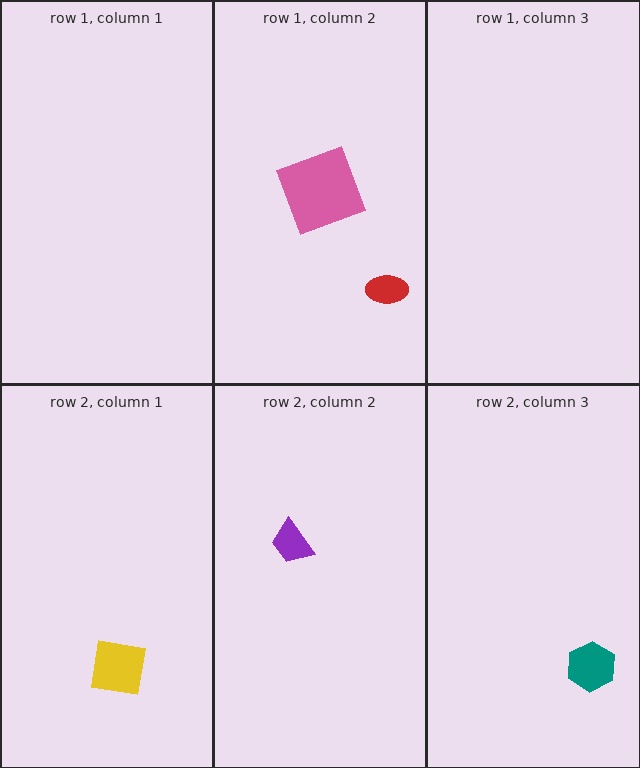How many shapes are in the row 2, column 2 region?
1.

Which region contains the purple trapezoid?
The row 2, column 2 region.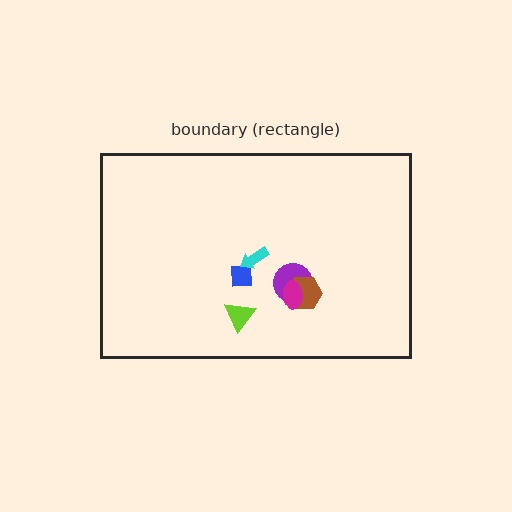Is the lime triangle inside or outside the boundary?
Inside.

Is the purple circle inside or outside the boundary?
Inside.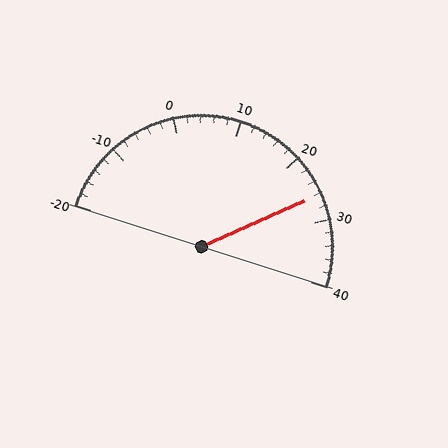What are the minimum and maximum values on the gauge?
The gauge ranges from -20 to 40.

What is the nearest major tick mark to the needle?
The nearest major tick mark is 30.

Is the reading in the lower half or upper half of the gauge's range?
The reading is in the upper half of the range (-20 to 40).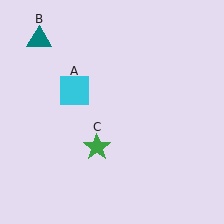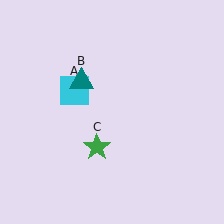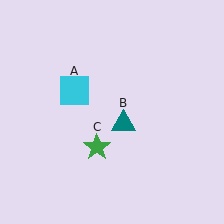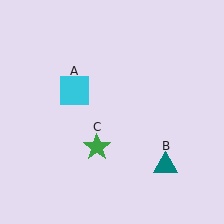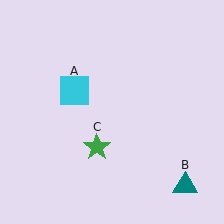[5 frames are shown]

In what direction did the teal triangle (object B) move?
The teal triangle (object B) moved down and to the right.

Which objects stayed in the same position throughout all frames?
Cyan square (object A) and green star (object C) remained stationary.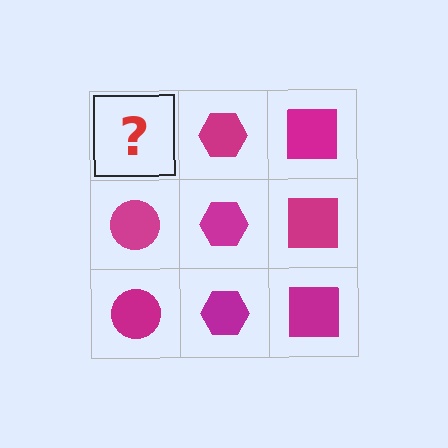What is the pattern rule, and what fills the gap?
The rule is that each column has a consistent shape. The gap should be filled with a magenta circle.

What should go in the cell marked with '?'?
The missing cell should contain a magenta circle.